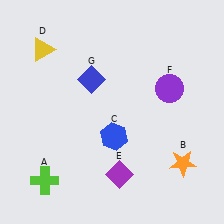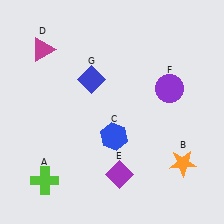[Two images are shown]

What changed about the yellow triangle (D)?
In Image 1, D is yellow. In Image 2, it changed to magenta.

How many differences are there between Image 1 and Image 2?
There is 1 difference between the two images.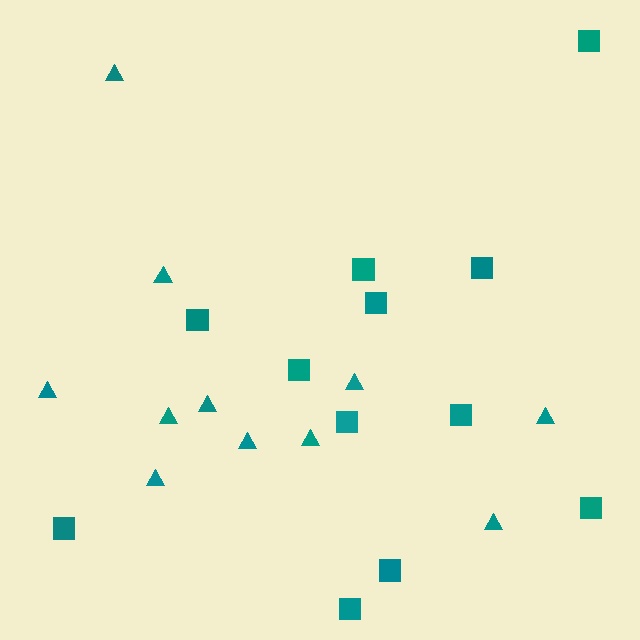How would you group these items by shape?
There are 2 groups: one group of triangles (11) and one group of squares (12).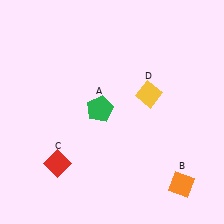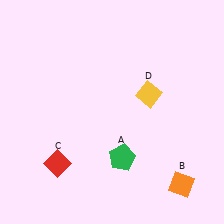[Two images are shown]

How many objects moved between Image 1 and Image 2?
1 object moved between the two images.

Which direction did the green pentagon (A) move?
The green pentagon (A) moved down.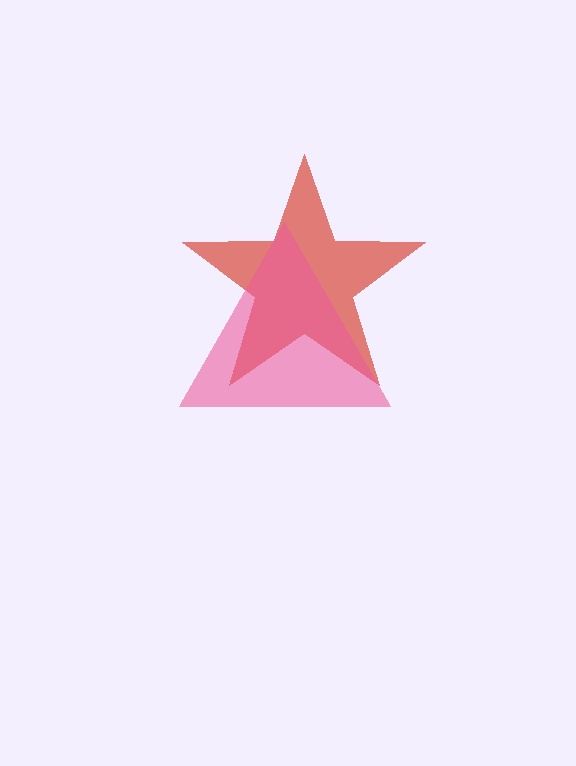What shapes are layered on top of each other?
The layered shapes are: a red star, a pink triangle.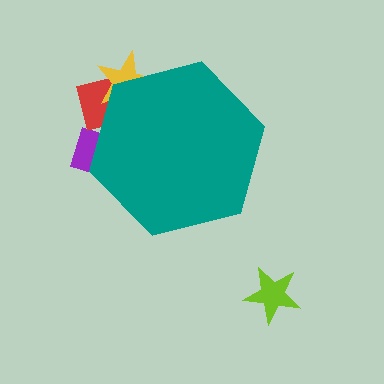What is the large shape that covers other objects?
A teal hexagon.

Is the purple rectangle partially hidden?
Yes, the purple rectangle is partially hidden behind the teal hexagon.